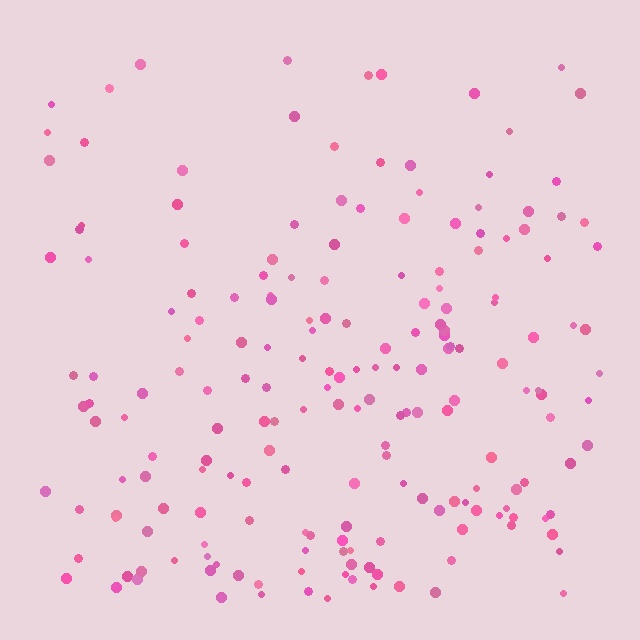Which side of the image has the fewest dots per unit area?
The top.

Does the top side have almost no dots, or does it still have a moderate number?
Still a moderate number, just noticeably fewer than the bottom.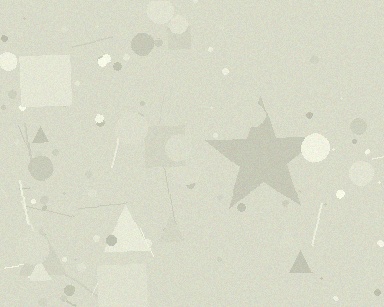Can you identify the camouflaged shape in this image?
The camouflaged shape is a star.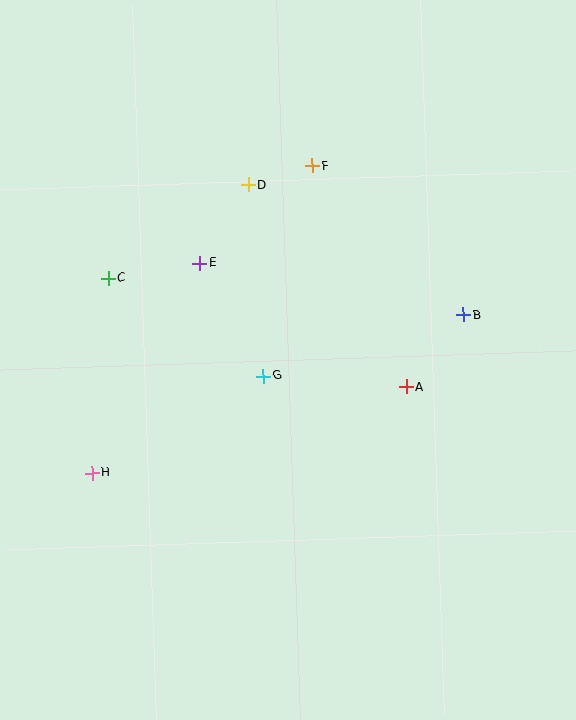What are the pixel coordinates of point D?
Point D is at (249, 185).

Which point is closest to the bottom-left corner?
Point H is closest to the bottom-left corner.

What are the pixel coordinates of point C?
Point C is at (108, 278).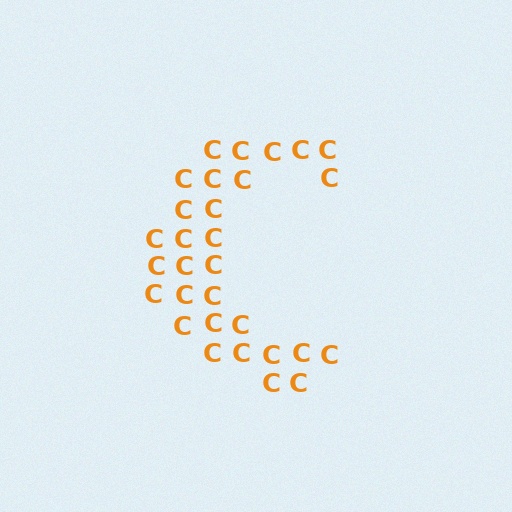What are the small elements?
The small elements are letter C's.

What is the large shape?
The large shape is the letter C.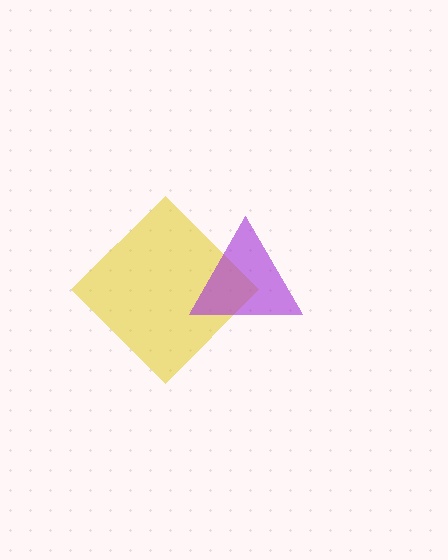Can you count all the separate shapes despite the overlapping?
Yes, there are 2 separate shapes.